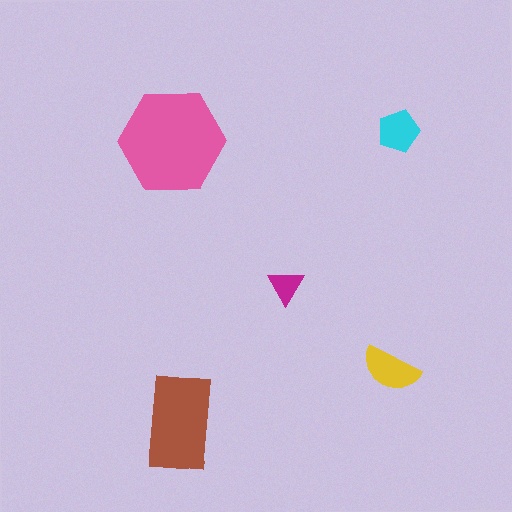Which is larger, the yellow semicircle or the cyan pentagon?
The yellow semicircle.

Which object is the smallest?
The magenta triangle.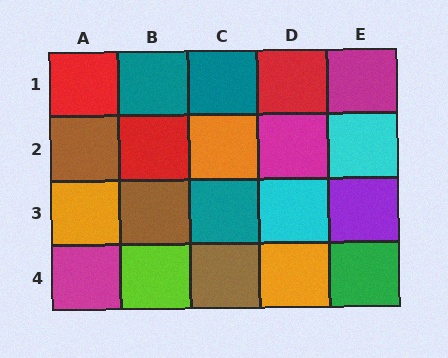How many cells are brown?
3 cells are brown.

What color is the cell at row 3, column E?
Purple.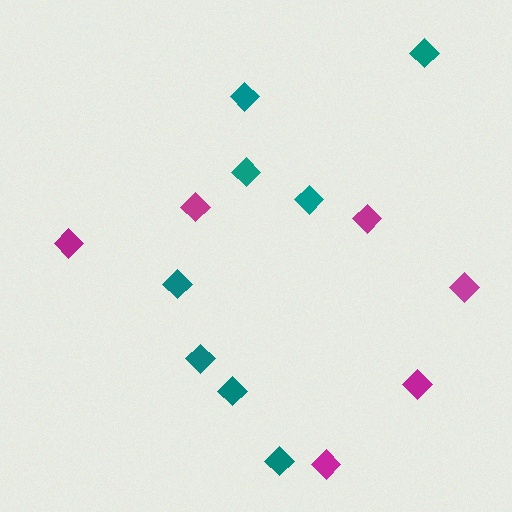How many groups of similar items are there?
There are 2 groups: one group of magenta diamonds (6) and one group of teal diamonds (8).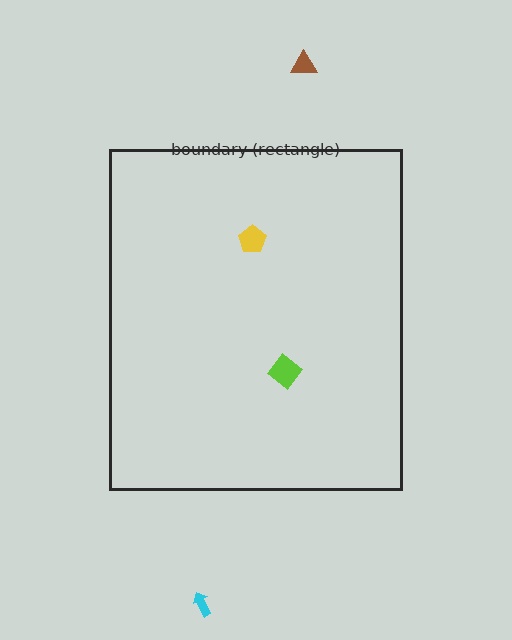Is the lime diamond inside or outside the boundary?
Inside.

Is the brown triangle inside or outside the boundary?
Outside.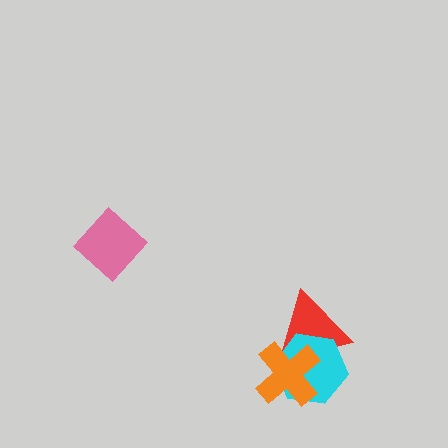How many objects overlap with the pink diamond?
0 objects overlap with the pink diamond.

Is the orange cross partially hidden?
No, no other shape covers it.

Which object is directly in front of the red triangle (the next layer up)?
The cyan hexagon is directly in front of the red triangle.